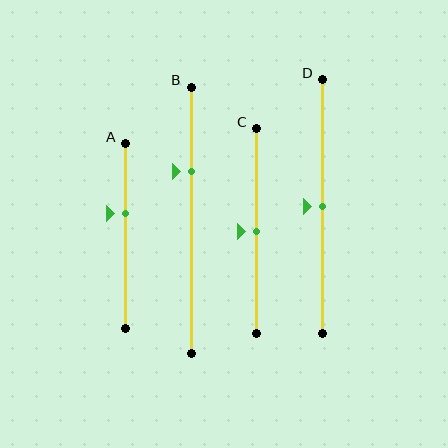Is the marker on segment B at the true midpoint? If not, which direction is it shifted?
No, the marker on segment B is shifted upward by about 18% of the segment length.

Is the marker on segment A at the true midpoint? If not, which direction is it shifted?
No, the marker on segment A is shifted upward by about 12% of the segment length.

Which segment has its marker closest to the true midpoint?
Segment C has its marker closest to the true midpoint.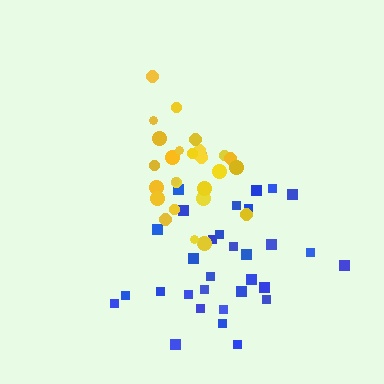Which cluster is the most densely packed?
Yellow.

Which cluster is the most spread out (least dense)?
Blue.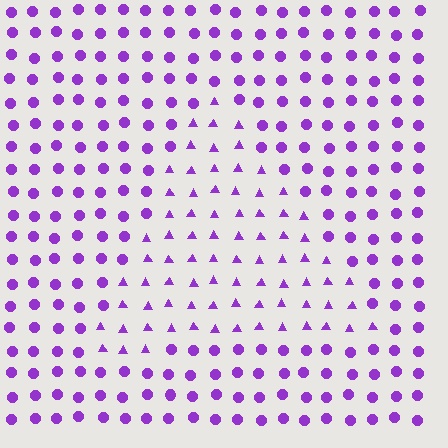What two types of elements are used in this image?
The image uses triangles inside the triangle region and circles outside it.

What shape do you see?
I see a triangle.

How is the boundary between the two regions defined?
The boundary is defined by a change in element shape: triangles inside vs. circles outside. All elements share the same color and spacing.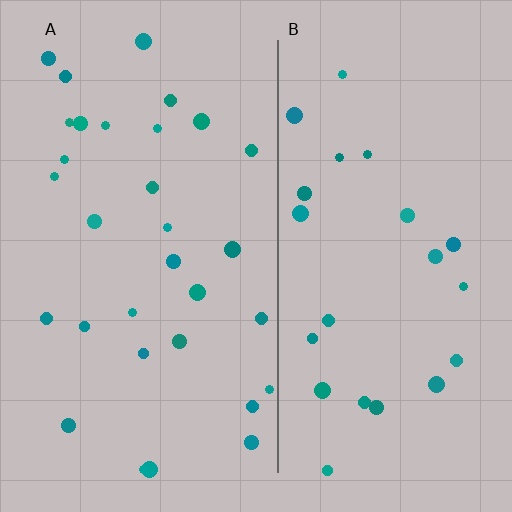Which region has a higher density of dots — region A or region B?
A (the left).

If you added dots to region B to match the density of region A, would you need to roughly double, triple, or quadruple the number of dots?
Approximately double.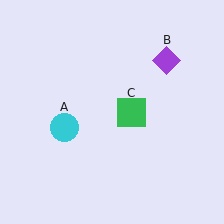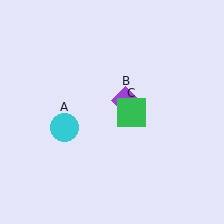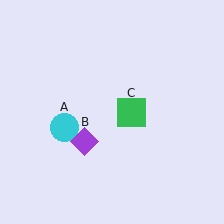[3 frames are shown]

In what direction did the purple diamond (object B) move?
The purple diamond (object B) moved down and to the left.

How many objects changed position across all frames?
1 object changed position: purple diamond (object B).